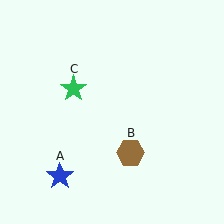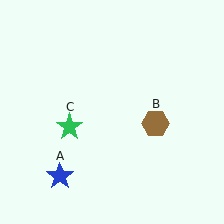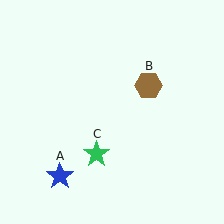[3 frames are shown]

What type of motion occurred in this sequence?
The brown hexagon (object B), green star (object C) rotated counterclockwise around the center of the scene.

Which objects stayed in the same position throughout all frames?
Blue star (object A) remained stationary.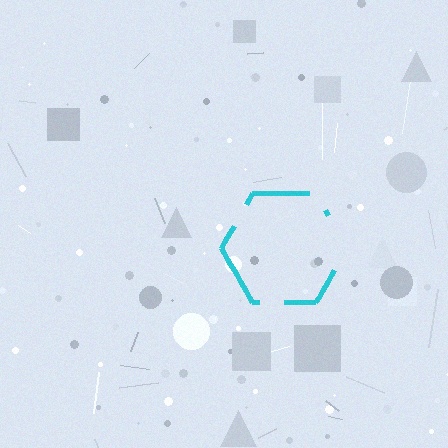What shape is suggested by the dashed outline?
The dashed outline suggests a hexagon.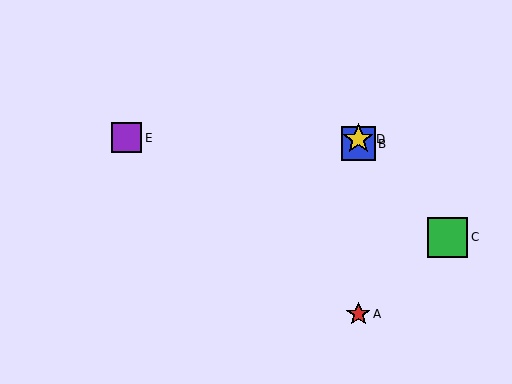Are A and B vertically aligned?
Yes, both are at x≈358.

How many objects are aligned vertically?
3 objects (A, B, D) are aligned vertically.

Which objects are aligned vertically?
Objects A, B, D are aligned vertically.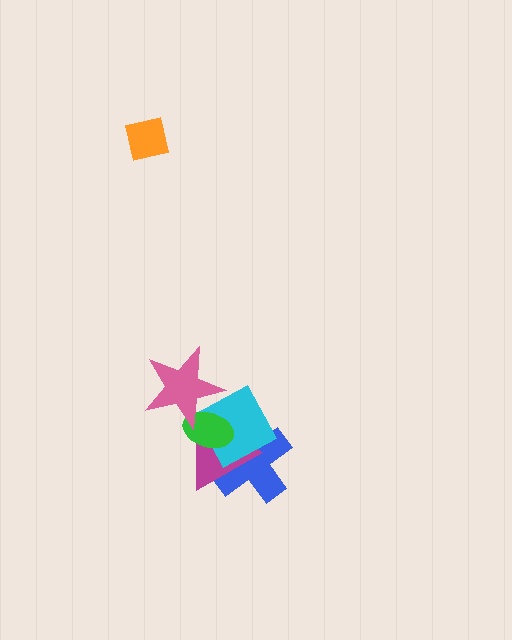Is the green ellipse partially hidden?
Yes, it is partially covered by another shape.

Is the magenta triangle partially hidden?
Yes, it is partially covered by another shape.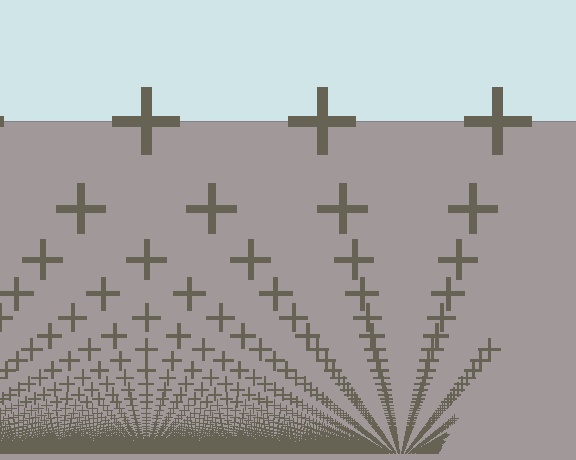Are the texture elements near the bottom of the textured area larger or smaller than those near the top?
Smaller. The gradient is inverted — elements near the bottom are smaller and denser.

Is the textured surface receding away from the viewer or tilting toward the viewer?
The surface appears to tilt toward the viewer. Texture elements get larger and sparser toward the top.